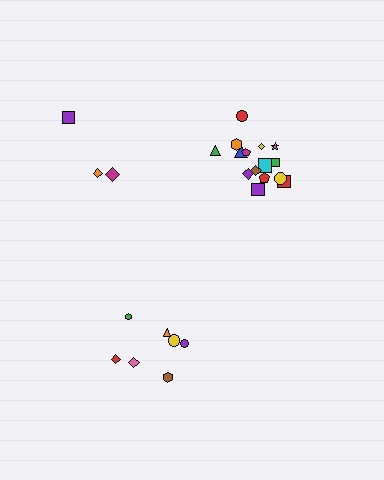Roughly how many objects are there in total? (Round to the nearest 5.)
Roughly 25 objects in total.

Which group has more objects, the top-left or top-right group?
The top-right group.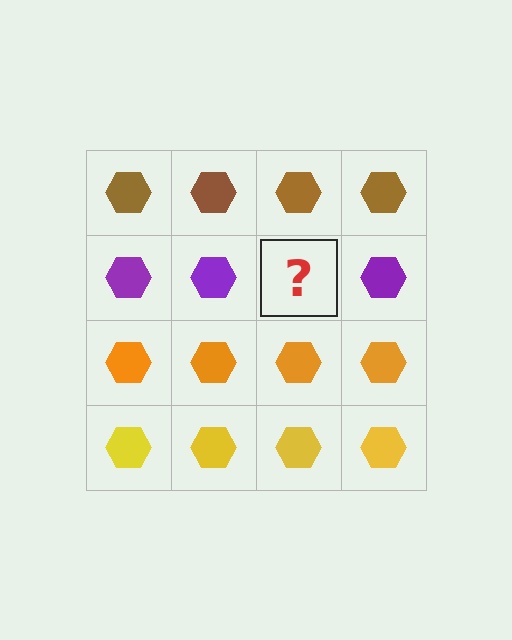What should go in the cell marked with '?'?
The missing cell should contain a purple hexagon.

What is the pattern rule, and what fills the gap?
The rule is that each row has a consistent color. The gap should be filled with a purple hexagon.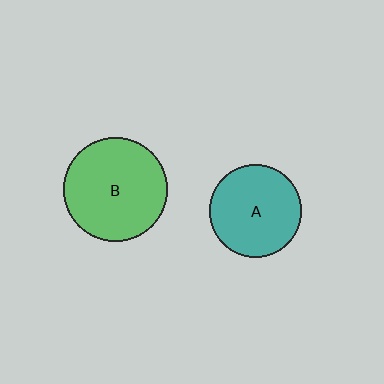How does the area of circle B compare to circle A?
Approximately 1.3 times.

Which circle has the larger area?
Circle B (green).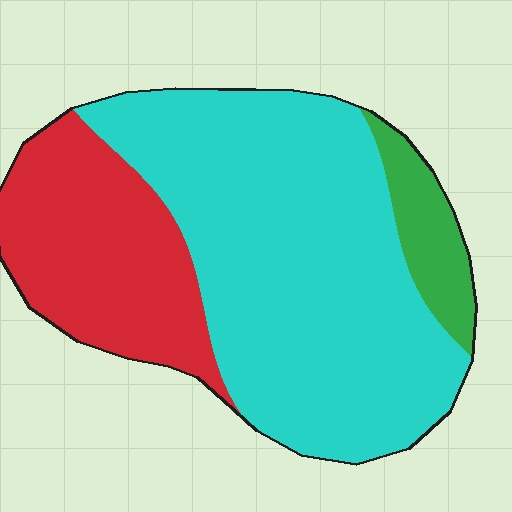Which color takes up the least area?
Green, at roughly 10%.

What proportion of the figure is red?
Red covers 28% of the figure.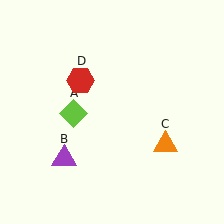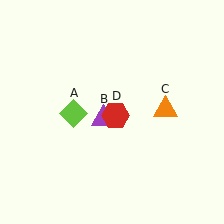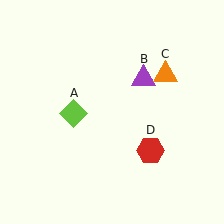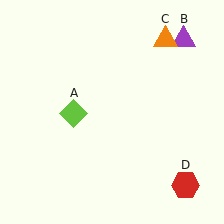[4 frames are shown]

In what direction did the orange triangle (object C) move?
The orange triangle (object C) moved up.